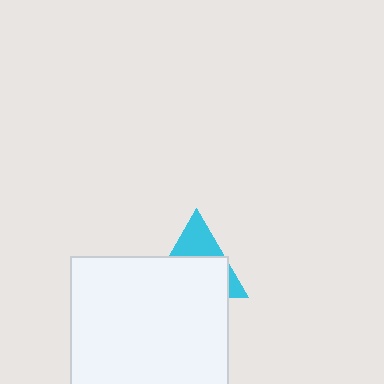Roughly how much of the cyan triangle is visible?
A small part of it is visible (roughly 35%).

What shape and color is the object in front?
The object in front is a white square.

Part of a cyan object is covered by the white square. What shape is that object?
It is a triangle.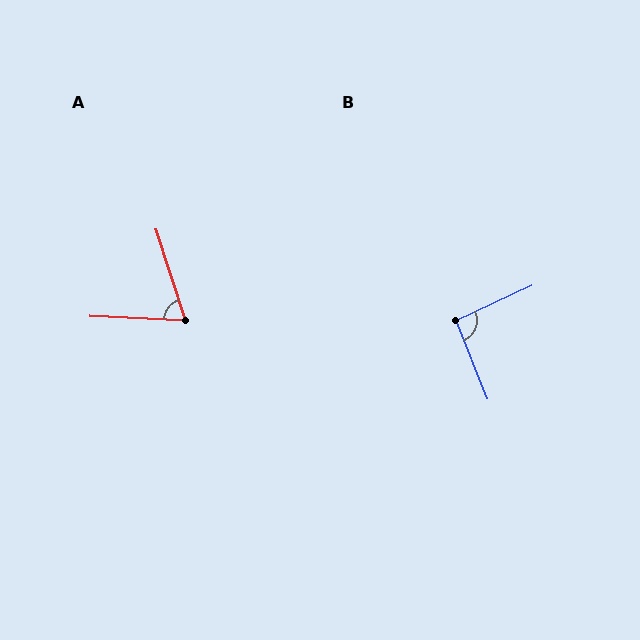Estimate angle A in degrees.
Approximately 69 degrees.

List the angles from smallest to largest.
A (69°), B (93°).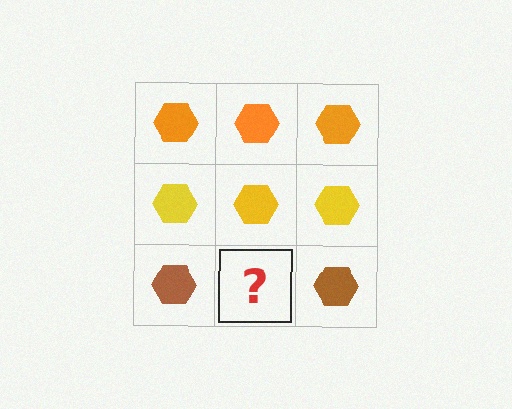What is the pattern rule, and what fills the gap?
The rule is that each row has a consistent color. The gap should be filled with a brown hexagon.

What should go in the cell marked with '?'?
The missing cell should contain a brown hexagon.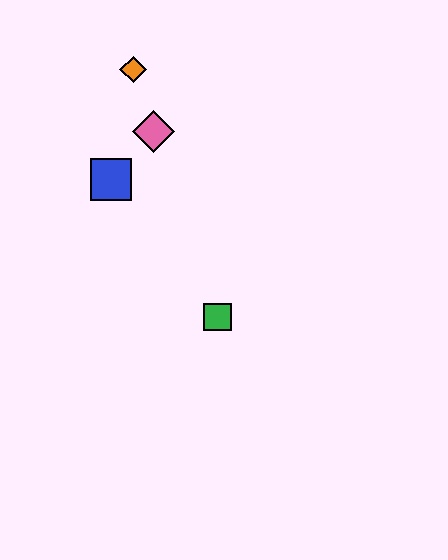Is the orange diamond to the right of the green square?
No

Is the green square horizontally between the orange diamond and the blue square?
No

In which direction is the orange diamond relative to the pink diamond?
The orange diamond is above the pink diamond.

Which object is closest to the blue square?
The pink diamond is closest to the blue square.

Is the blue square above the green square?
Yes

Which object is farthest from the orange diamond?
The green square is farthest from the orange diamond.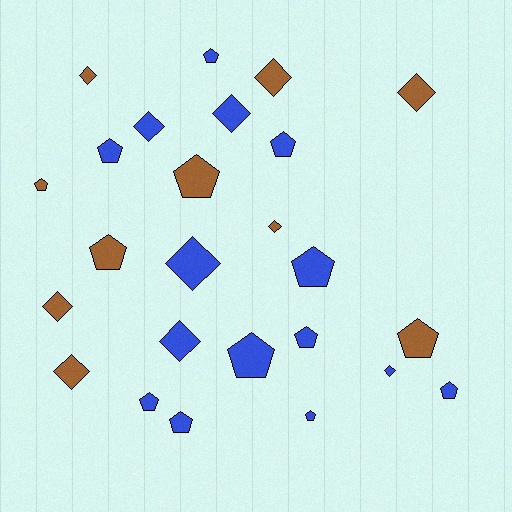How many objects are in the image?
There are 25 objects.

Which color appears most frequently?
Blue, with 15 objects.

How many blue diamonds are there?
There are 5 blue diamonds.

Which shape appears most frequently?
Pentagon, with 14 objects.